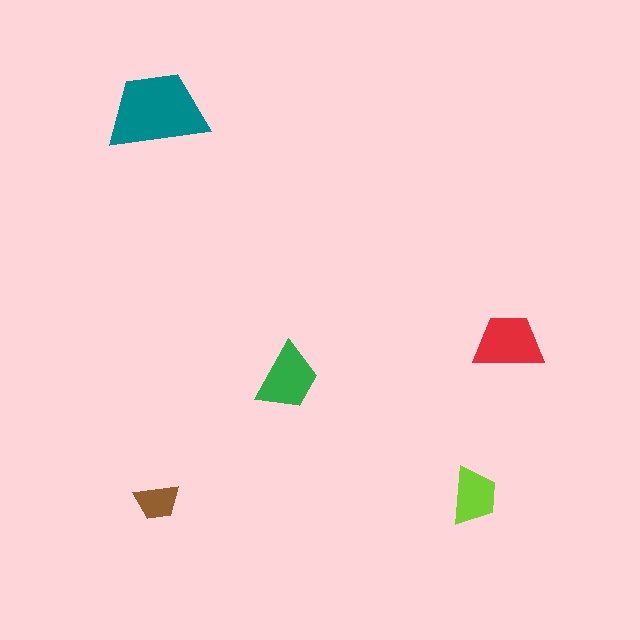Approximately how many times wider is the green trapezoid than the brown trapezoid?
About 1.5 times wider.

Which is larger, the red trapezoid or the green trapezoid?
The red one.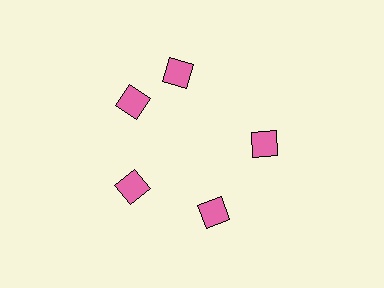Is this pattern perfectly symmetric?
No. The 5 pink diamonds are arranged in a ring, but one element near the 1 o'clock position is rotated out of alignment along the ring, breaking the 5-fold rotational symmetry.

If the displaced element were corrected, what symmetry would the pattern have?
It would have 5-fold rotational symmetry — the pattern would map onto itself every 72 degrees.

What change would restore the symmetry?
The symmetry would be restored by rotating it back into even spacing with its neighbors so that all 5 diamonds sit at equal angles and equal distance from the center.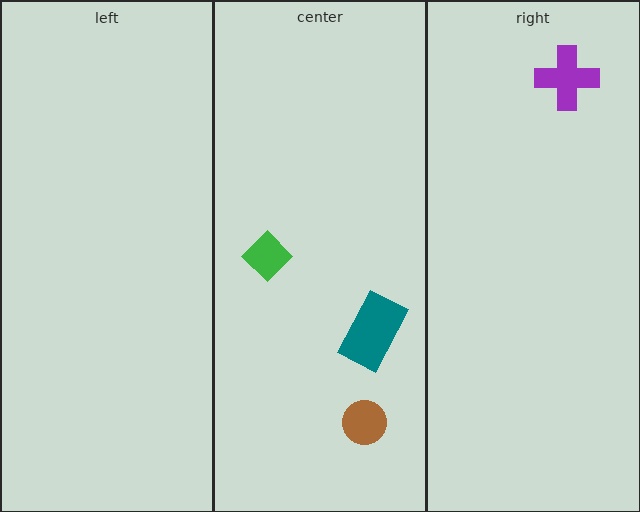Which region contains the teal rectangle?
The center region.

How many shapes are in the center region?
3.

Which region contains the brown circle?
The center region.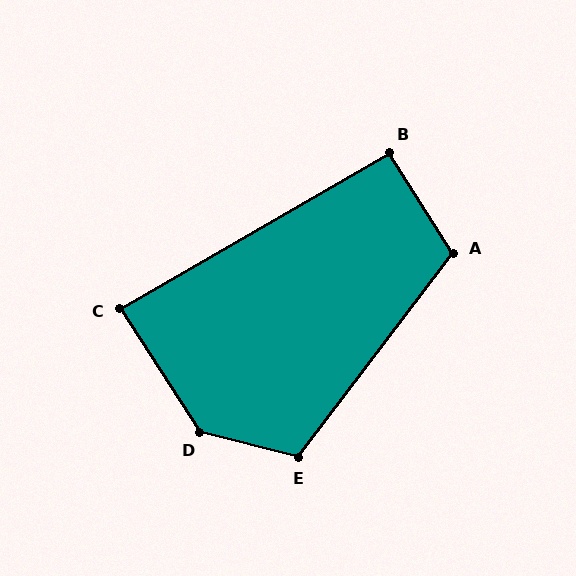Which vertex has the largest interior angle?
D, at approximately 137 degrees.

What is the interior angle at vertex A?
Approximately 110 degrees (obtuse).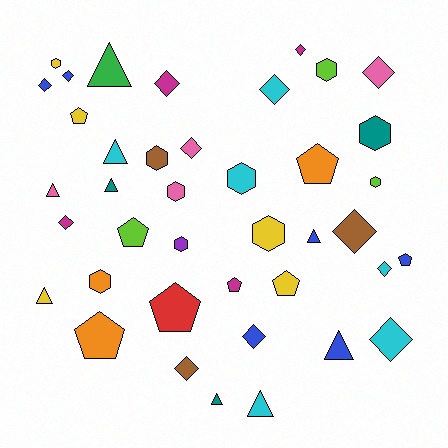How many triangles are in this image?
There are 9 triangles.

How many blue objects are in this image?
There are 6 blue objects.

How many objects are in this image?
There are 40 objects.